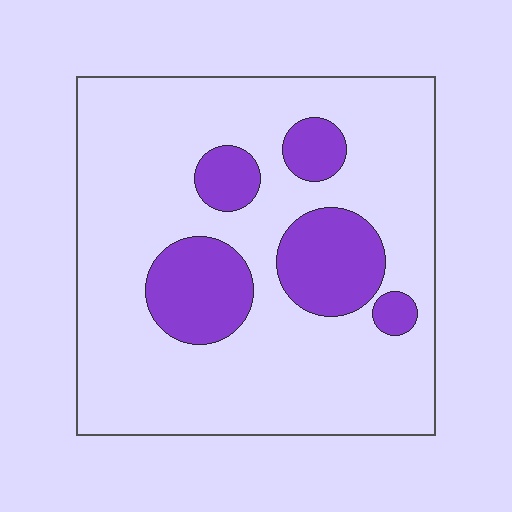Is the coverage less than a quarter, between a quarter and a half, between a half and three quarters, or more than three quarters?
Less than a quarter.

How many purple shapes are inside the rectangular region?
5.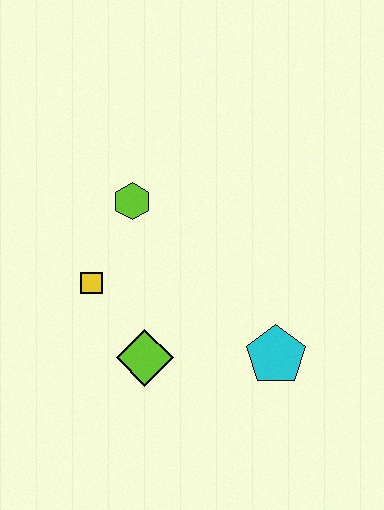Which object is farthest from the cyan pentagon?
The lime hexagon is farthest from the cyan pentagon.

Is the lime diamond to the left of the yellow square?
No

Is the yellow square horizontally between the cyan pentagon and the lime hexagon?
No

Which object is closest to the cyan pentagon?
The lime diamond is closest to the cyan pentagon.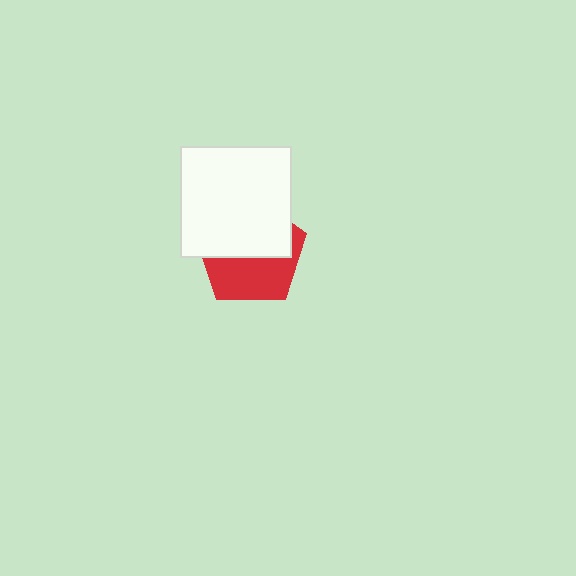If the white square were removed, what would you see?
You would see the complete red pentagon.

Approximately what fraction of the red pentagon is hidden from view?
Roughly 54% of the red pentagon is hidden behind the white square.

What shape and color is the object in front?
The object in front is a white square.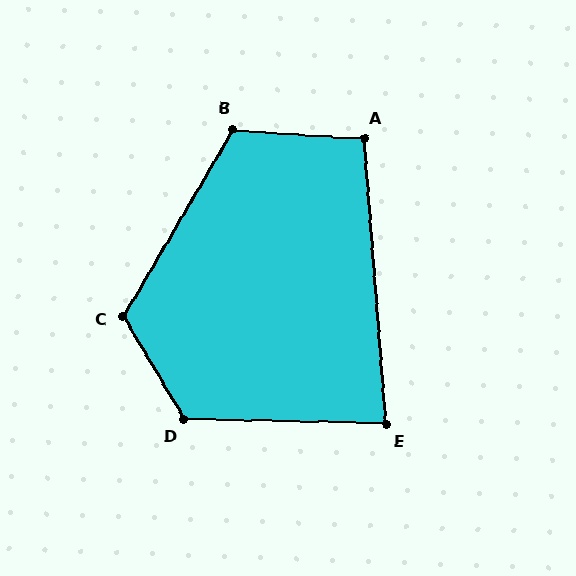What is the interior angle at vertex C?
Approximately 119 degrees (obtuse).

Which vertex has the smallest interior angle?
E, at approximately 84 degrees.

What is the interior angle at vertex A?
Approximately 98 degrees (obtuse).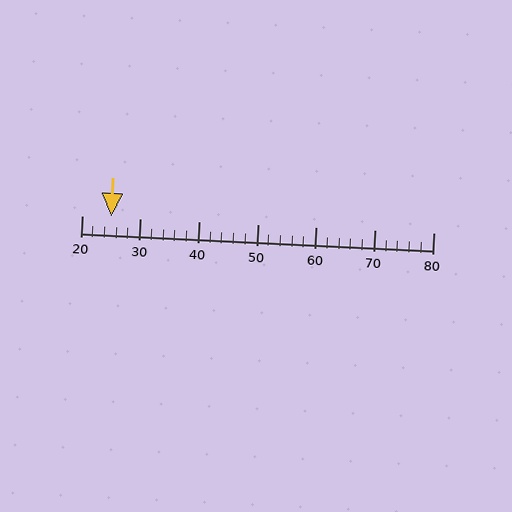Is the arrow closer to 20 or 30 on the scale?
The arrow is closer to 30.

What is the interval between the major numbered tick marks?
The major tick marks are spaced 10 units apart.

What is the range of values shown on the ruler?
The ruler shows values from 20 to 80.